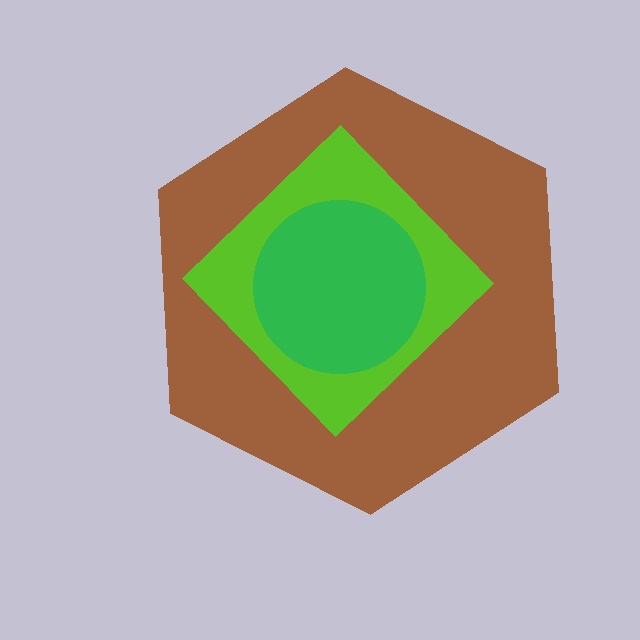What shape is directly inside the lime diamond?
The green circle.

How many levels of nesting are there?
3.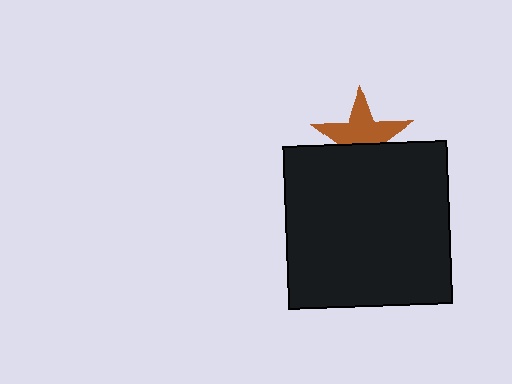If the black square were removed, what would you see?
You would see the complete brown star.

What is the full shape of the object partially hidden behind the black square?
The partially hidden object is a brown star.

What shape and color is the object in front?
The object in front is a black square.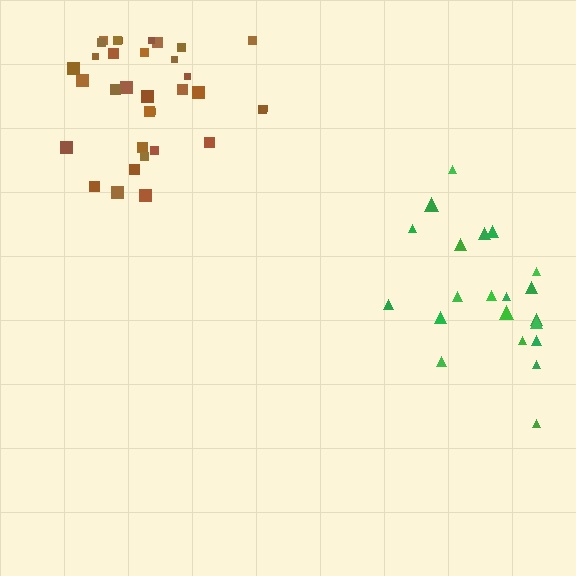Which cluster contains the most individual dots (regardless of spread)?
Brown (33).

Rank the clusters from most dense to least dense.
brown, green.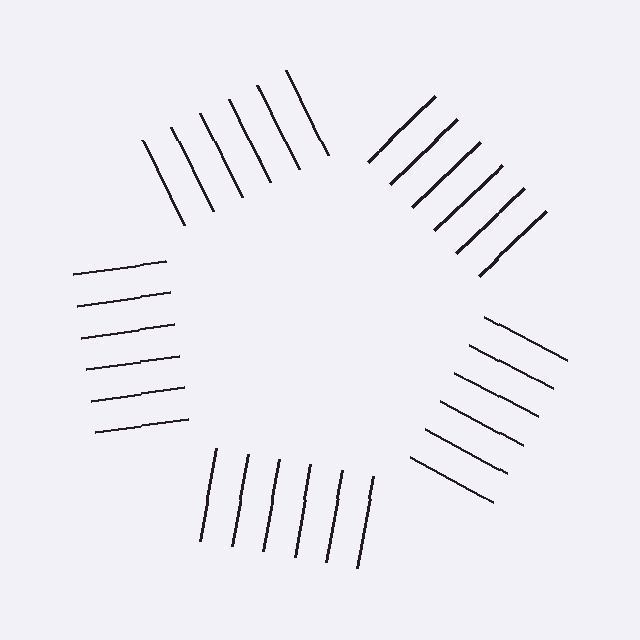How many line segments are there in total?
30 — 6 along each of the 5 edges.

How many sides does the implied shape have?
5 sides — the line-ends trace a pentagon.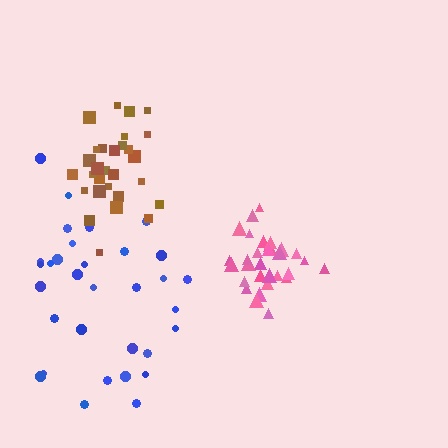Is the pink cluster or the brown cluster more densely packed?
Pink.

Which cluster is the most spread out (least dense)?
Blue.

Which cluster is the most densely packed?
Pink.